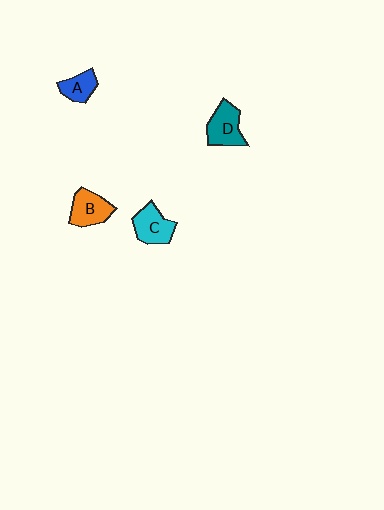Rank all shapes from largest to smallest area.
From largest to smallest: D (teal), B (orange), C (cyan), A (blue).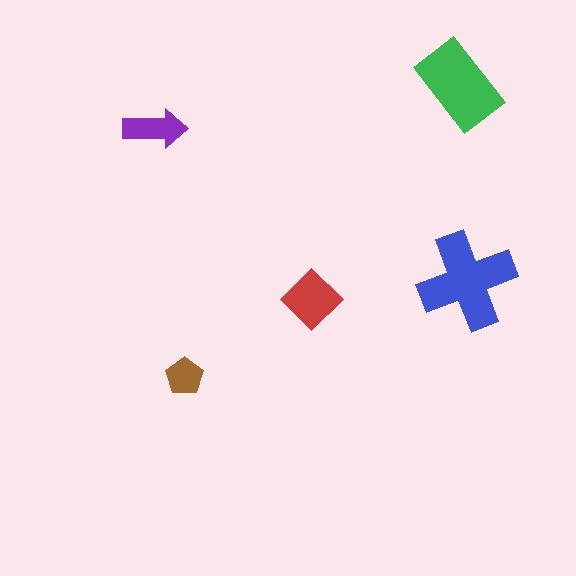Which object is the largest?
The blue cross.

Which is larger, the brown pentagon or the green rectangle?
The green rectangle.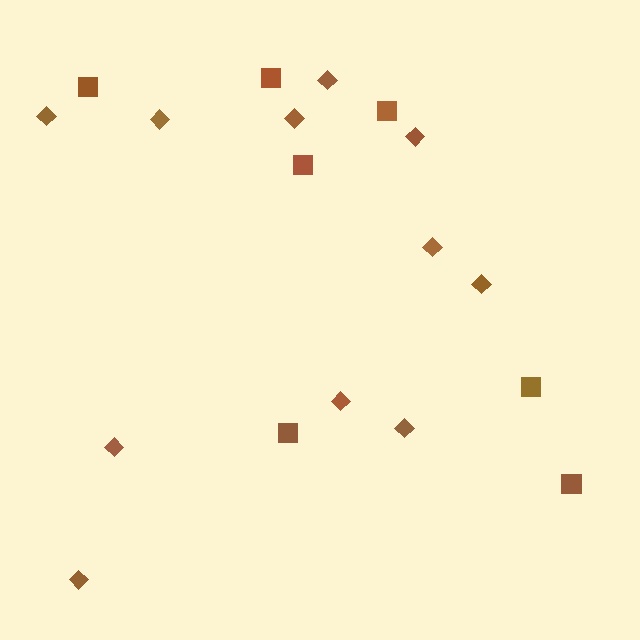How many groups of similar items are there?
There are 2 groups: one group of diamonds (11) and one group of squares (7).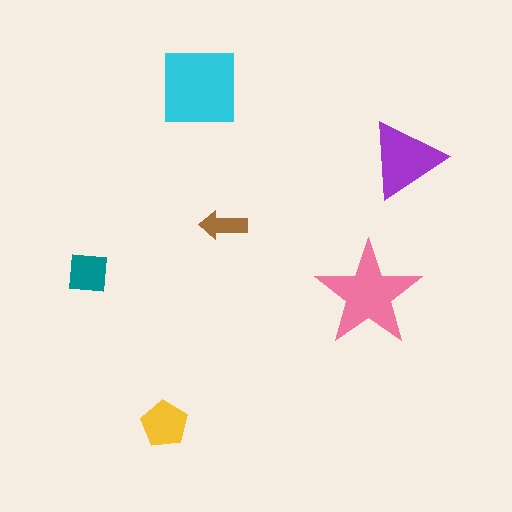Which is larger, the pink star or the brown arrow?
The pink star.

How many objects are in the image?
There are 6 objects in the image.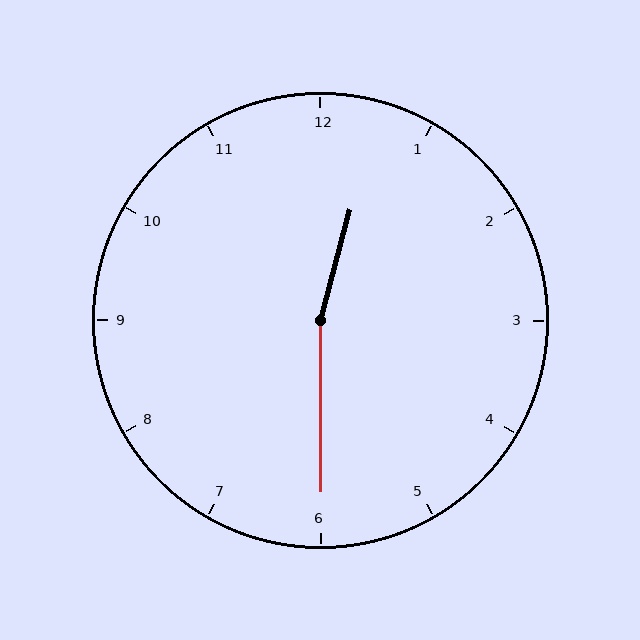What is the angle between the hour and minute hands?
Approximately 165 degrees.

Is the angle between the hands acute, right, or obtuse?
It is obtuse.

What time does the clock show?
12:30.